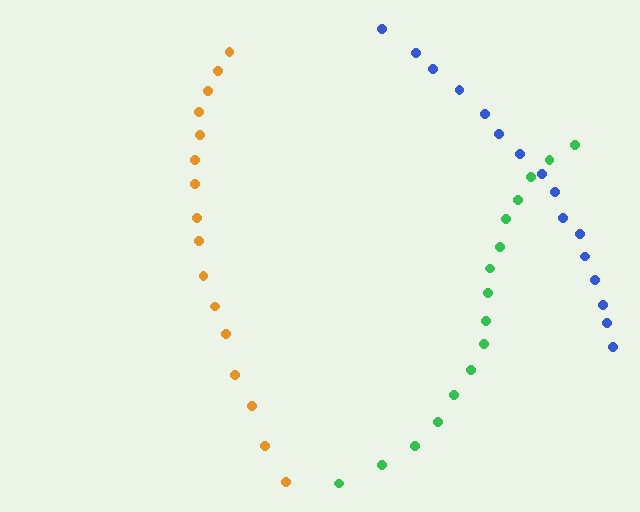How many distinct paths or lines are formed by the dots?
There are 3 distinct paths.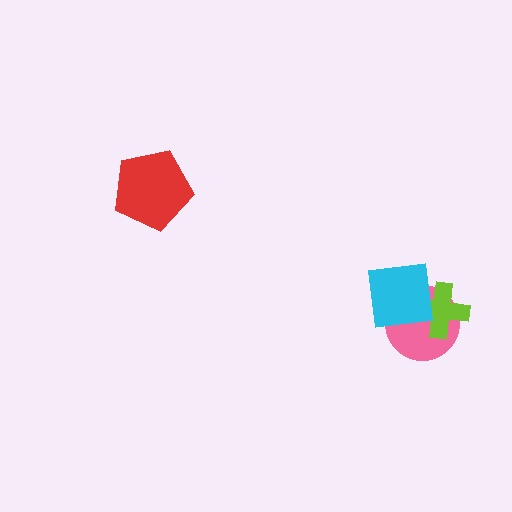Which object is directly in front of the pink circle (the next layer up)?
The lime cross is directly in front of the pink circle.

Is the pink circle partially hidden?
Yes, it is partially covered by another shape.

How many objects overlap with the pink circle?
2 objects overlap with the pink circle.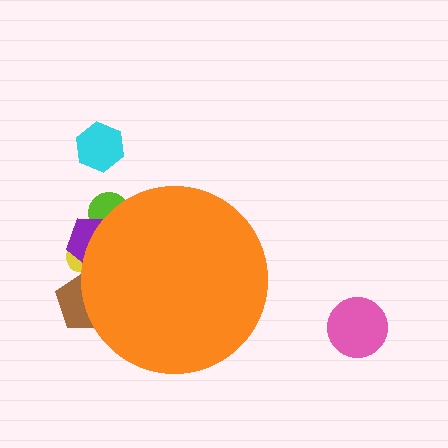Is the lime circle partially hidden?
Yes, the lime circle is partially hidden behind the orange circle.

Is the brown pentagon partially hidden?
Yes, the brown pentagon is partially hidden behind the orange circle.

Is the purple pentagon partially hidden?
Yes, the purple pentagon is partially hidden behind the orange circle.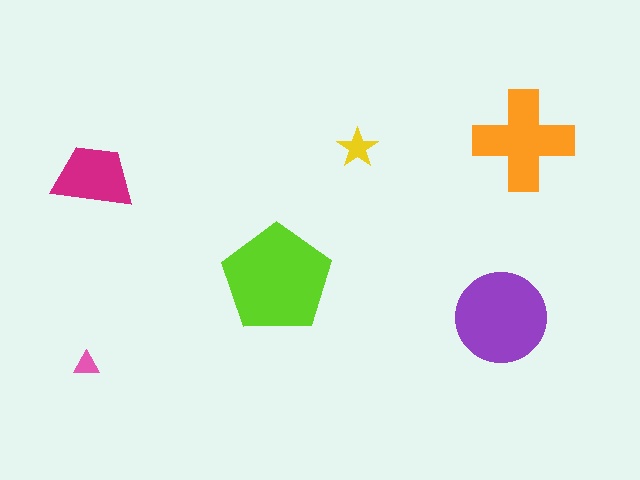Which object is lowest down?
The pink triangle is bottommost.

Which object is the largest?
The lime pentagon.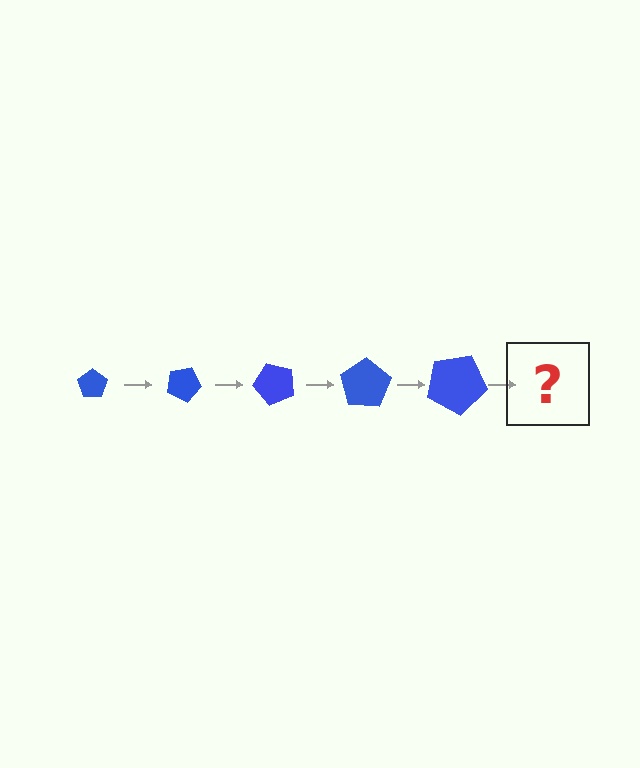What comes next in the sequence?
The next element should be a pentagon, larger than the previous one and rotated 125 degrees from the start.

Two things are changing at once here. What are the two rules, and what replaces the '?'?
The two rules are that the pentagon grows larger each step and it rotates 25 degrees each step. The '?' should be a pentagon, larger than the previous one and rotated 125 degrees from the start.